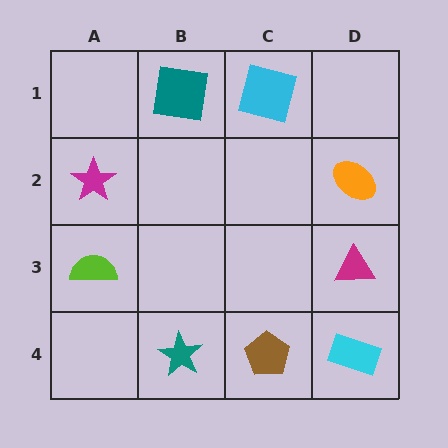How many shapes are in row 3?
2 shapes.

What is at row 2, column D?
An orange ellipse.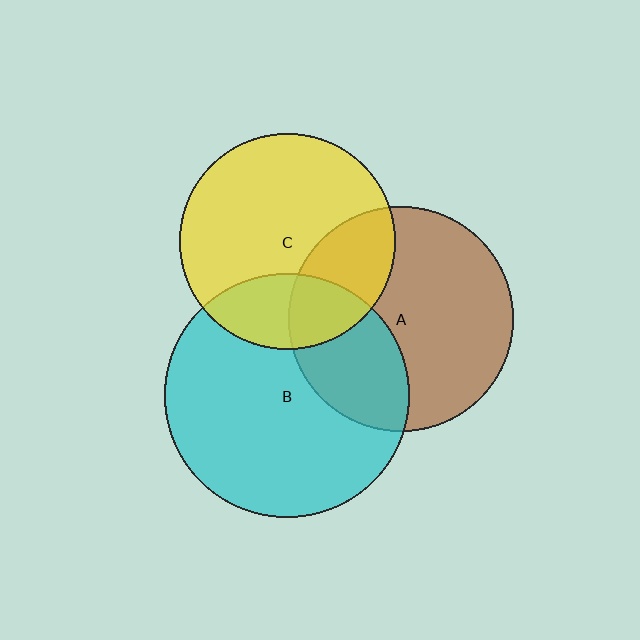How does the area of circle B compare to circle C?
Approximately 1.3 times.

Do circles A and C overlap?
Yes.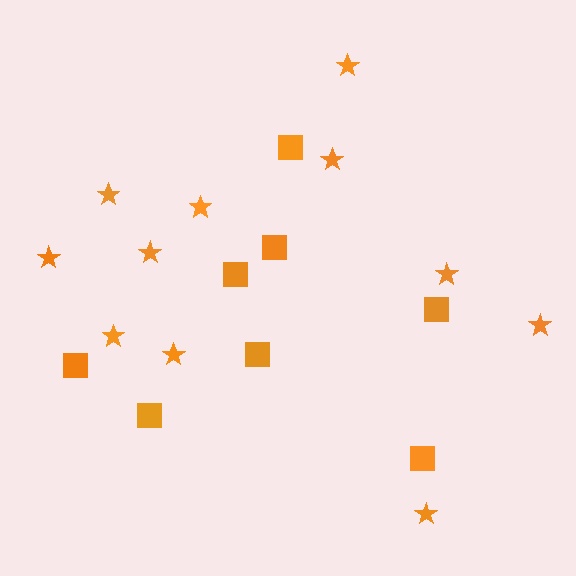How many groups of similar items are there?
There are 2 groups: one group of stars (11) and one group of squares (8).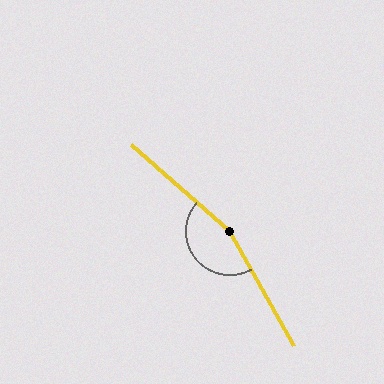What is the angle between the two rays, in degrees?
Approximately 161 degrees.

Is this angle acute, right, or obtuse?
It is obtuse.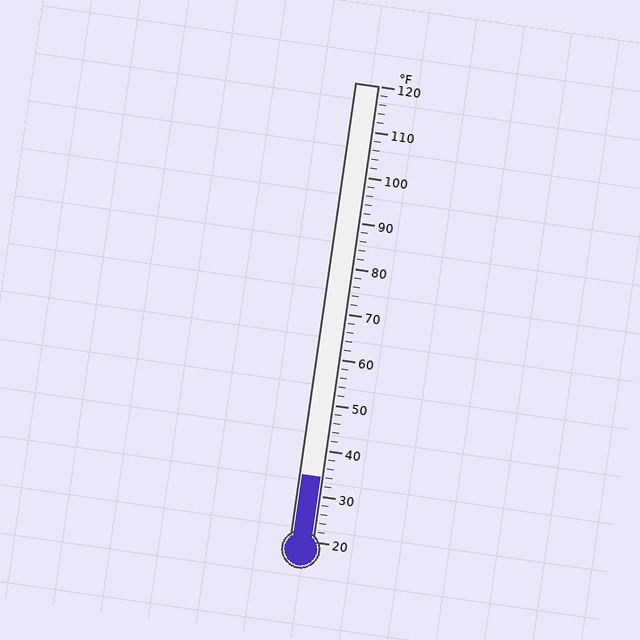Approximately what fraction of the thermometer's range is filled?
The thermometer is filled to approximately 15% of its range.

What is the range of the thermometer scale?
The thermometer scale ranges from 20°F to 120°F.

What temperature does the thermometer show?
The thermometer shows approximately 34°F.